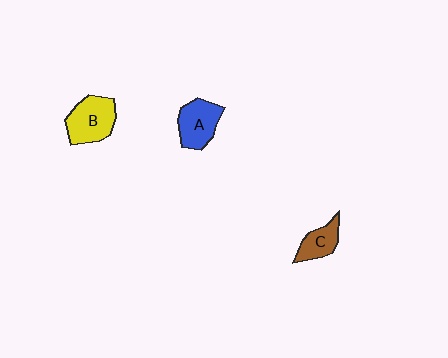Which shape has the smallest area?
Shape C (brown).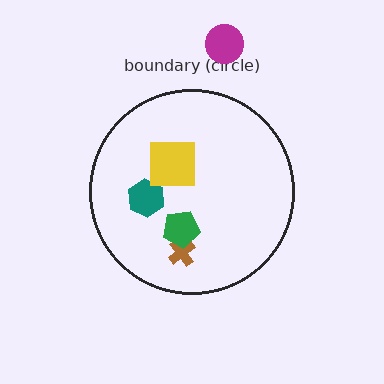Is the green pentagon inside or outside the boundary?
Inside.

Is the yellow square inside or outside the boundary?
Inside.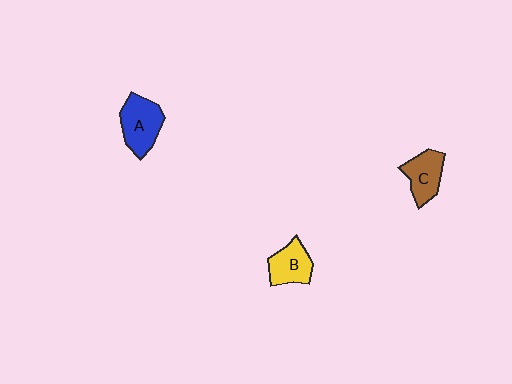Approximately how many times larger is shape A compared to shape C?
Approximately 1.2 times.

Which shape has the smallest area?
Shape B (yellow).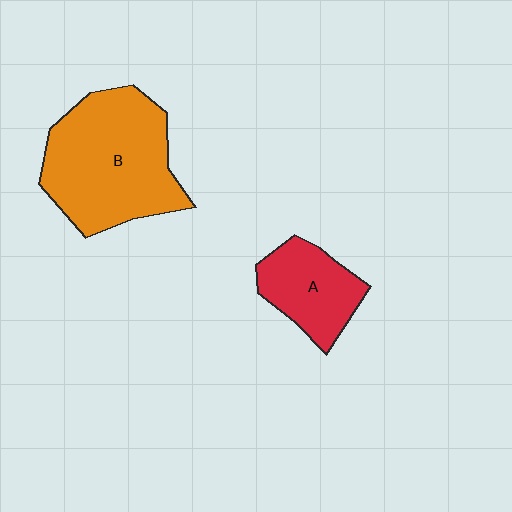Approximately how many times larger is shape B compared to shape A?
Approximately 2.0 times.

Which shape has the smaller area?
Shape A (red).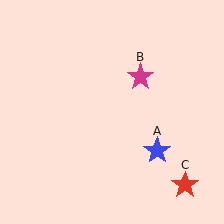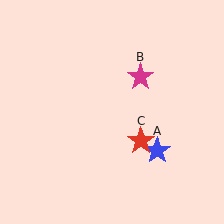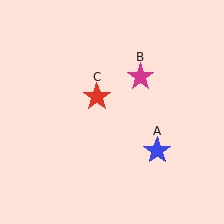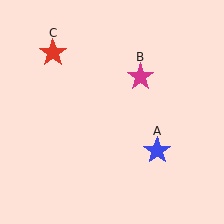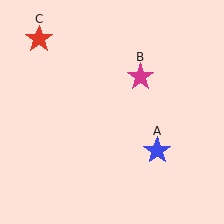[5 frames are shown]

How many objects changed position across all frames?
1 object changed position: red star (object C).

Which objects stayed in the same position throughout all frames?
Blue star (object A) and magenta star (object B) remained stationary.